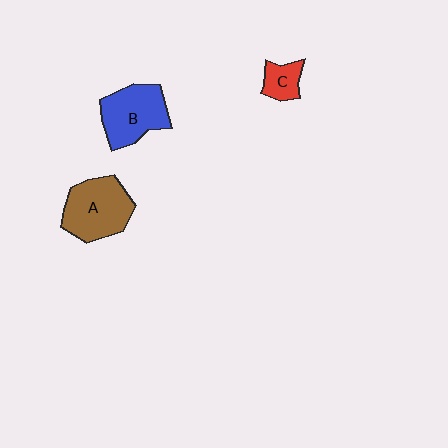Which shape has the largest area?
Shape A (brown).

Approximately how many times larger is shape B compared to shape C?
Approximately 2.5 times.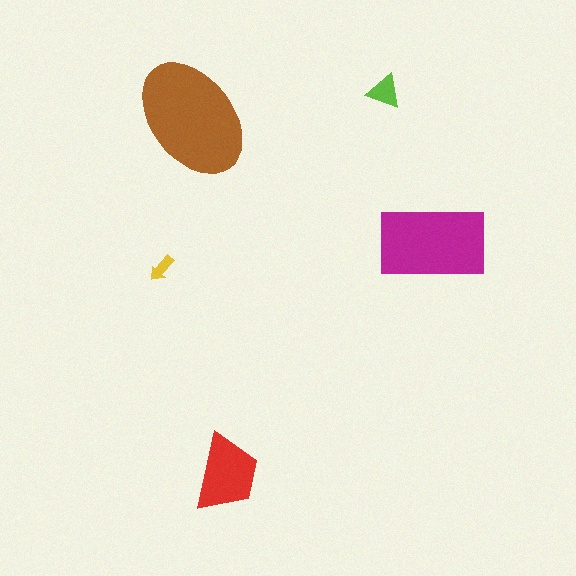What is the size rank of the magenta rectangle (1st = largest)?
2nd.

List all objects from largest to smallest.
The brown ellipse, the magenta rectangle, the red trapezoid, the lime triangle, the yellow arrow.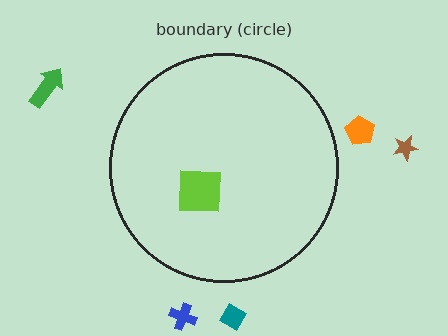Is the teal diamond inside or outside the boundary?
Outside.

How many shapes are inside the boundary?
1 inside, 5 outside.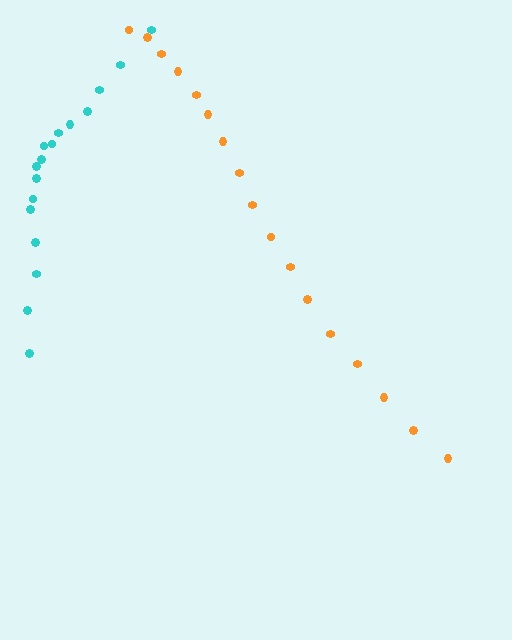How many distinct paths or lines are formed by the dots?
There are 2 distinct paths.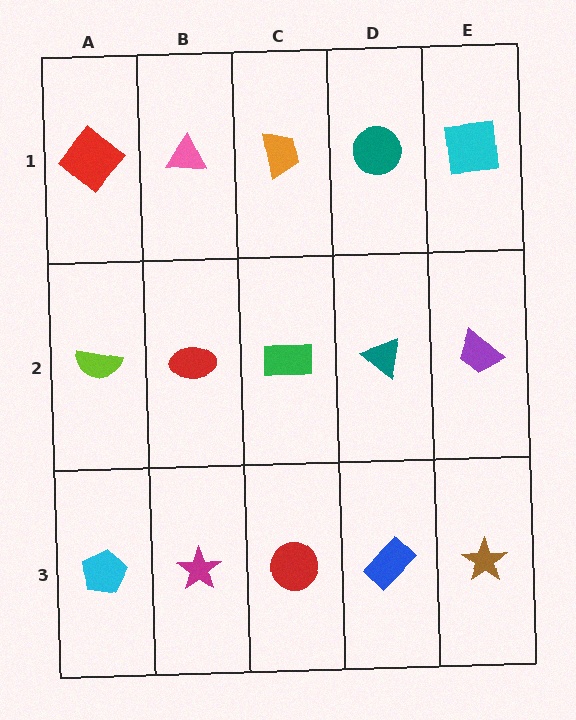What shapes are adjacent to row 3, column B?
A red ellipse (row 2, column B), a cyan pentagon (row 3, column A), a red circle (row 3, column C).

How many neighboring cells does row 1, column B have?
3.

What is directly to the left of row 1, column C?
A pink triangle.